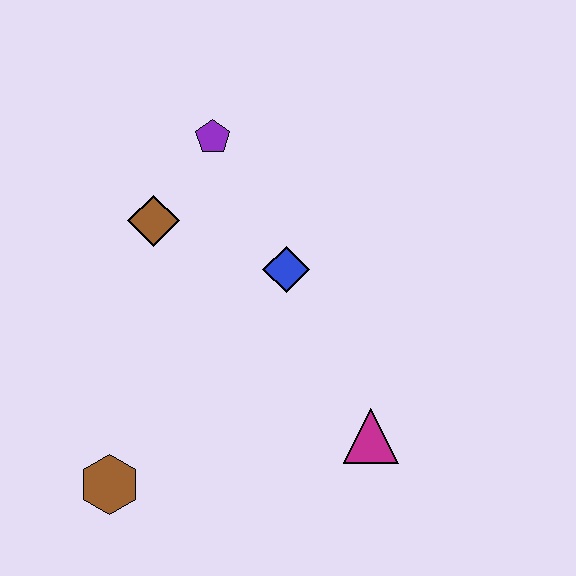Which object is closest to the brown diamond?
The purple pentagon is closest to the brown diamond.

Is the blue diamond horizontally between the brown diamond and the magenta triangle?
Yes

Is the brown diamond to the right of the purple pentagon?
No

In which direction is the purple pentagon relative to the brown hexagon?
The purple pentagon is above the brown hexagon.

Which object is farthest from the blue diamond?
The brown hexagon is farthest from the blue diamond.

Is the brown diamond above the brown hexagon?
Yes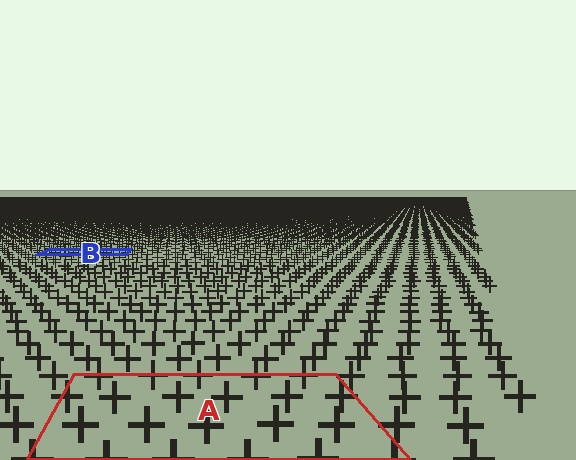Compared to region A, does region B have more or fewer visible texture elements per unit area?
Region B has more texture elements per unit area — they are packed more densely because it is farther away.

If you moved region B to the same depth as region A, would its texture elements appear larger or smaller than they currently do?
They would appear larger. At a closer depth, the same texture elements are projected at a bigger on-screen size.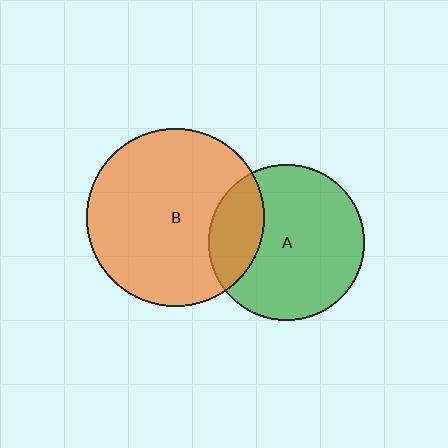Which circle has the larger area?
Circle B (orange).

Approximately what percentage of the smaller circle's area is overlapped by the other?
Approximately 25%.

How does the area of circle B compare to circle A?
Approximately 1.3 times.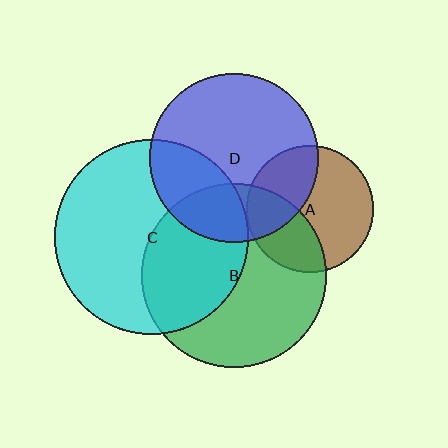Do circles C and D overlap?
Yes.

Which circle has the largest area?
Circle C (cyan).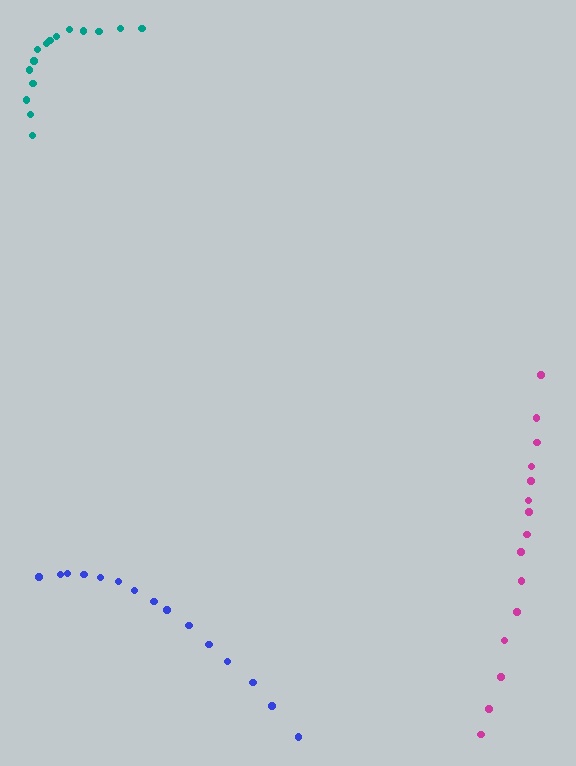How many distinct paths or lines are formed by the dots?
There are 3 distinct paths.